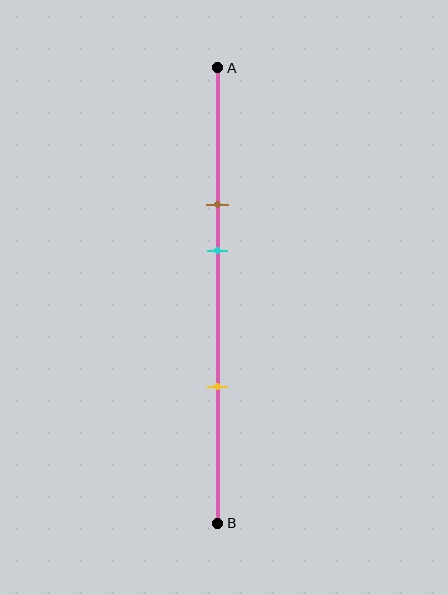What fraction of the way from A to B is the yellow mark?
The yellow mark is approximately 70% (0.7) of the way from A to B.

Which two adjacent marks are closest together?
The brown and cyan marks are the closest adjacent pair.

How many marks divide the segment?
There are 3 marks dividing the segment.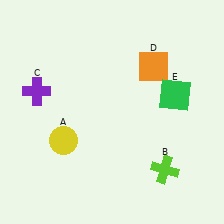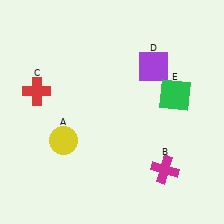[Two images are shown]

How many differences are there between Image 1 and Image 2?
There are 3 differences between the two images.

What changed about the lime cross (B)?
In Image 1, B is lime. In Image 2, it changed to magenta.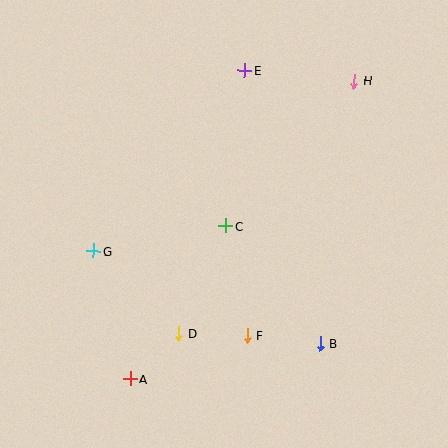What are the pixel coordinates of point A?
Point A is at (130, 379).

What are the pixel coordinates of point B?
Point B is at (320, 344).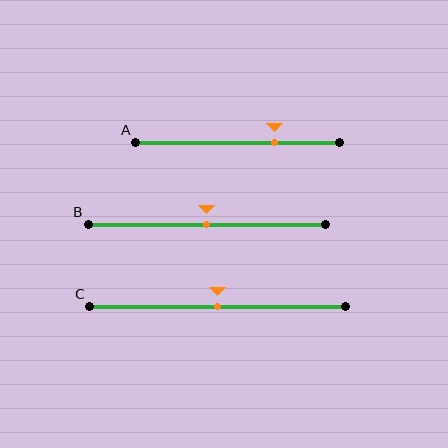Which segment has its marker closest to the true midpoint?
Segment B has its marker closest to the true midpoint.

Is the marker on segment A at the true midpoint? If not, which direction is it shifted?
No, the marker on segment A is shifted to the right by about 18% of the segment length.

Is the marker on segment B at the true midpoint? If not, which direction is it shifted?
Yes, the marker on segment B is at the true midpoint.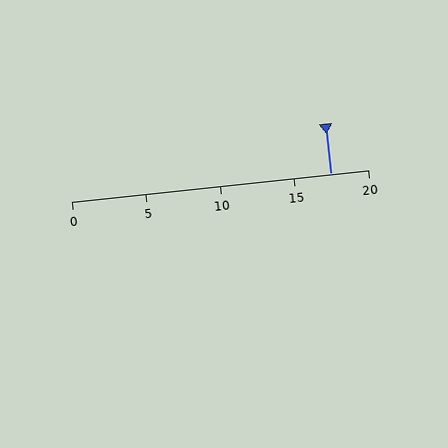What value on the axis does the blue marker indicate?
The marker indicates approximately 17.5.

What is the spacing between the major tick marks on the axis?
The major ticks are spaced 5 apart.